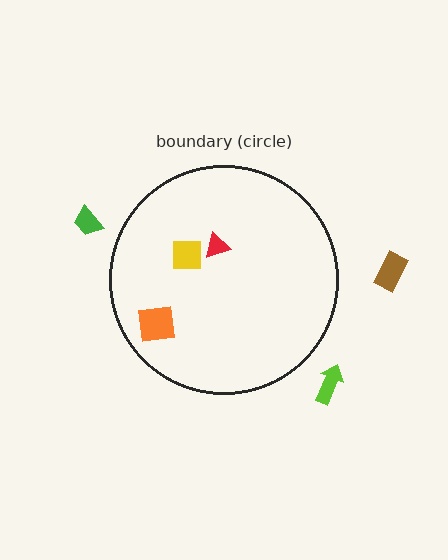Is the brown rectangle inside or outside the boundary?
Outside.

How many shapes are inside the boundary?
3 inside, 3 outside.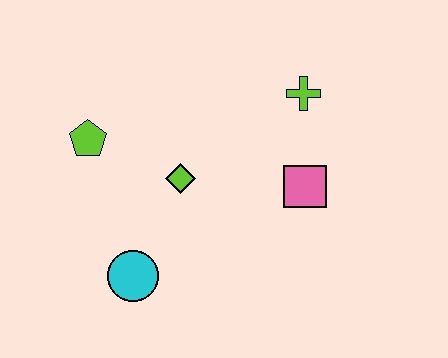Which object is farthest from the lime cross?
The cyan circle is farthest from the lime cross.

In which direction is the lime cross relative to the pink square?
The lime cross is above the pink square.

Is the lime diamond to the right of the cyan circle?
Yes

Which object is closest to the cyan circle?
The lime diamond is closest to the cyan circle.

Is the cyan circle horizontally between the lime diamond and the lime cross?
No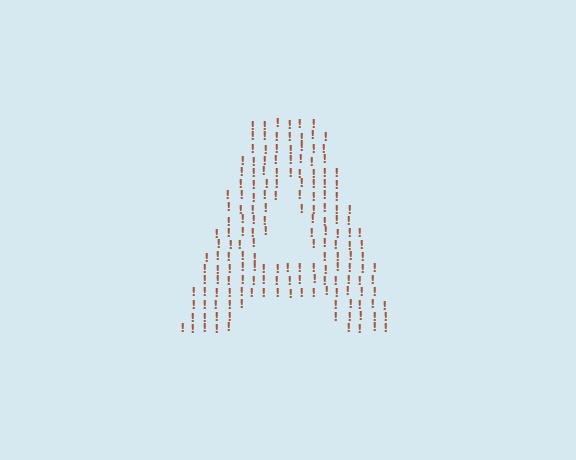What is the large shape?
The large shape is the letter A.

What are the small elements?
The small elements are exclamation marks.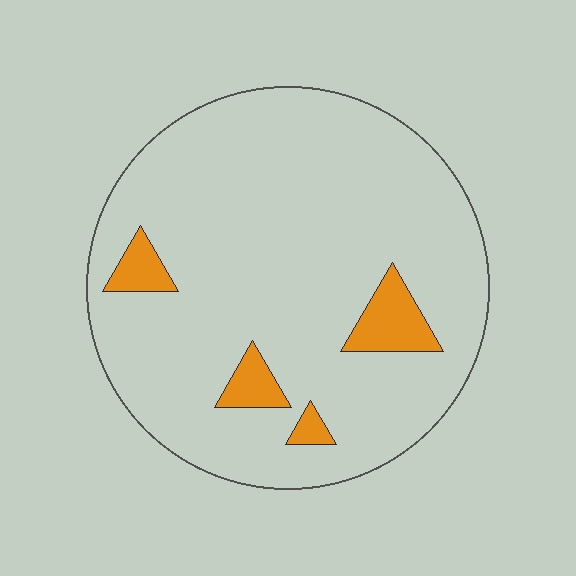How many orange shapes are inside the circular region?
4.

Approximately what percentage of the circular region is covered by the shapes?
Approximately 10%.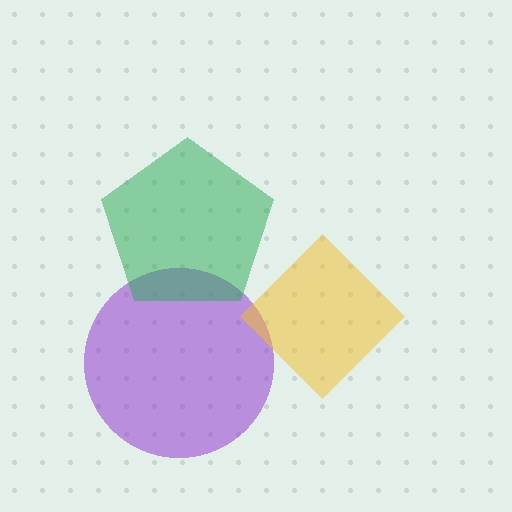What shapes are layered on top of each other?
The layered shapes are: a purple circle, a green pentagon, a yellow diamond.